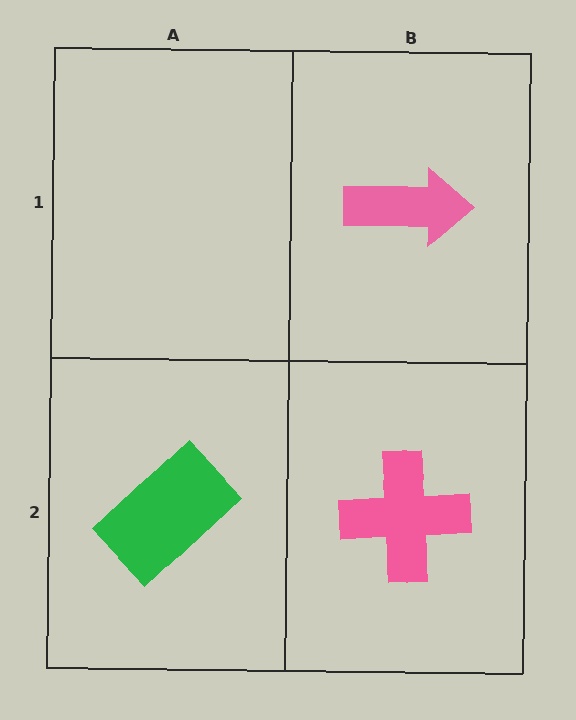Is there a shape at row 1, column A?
No, that cell is empty.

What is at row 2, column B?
A pink cross.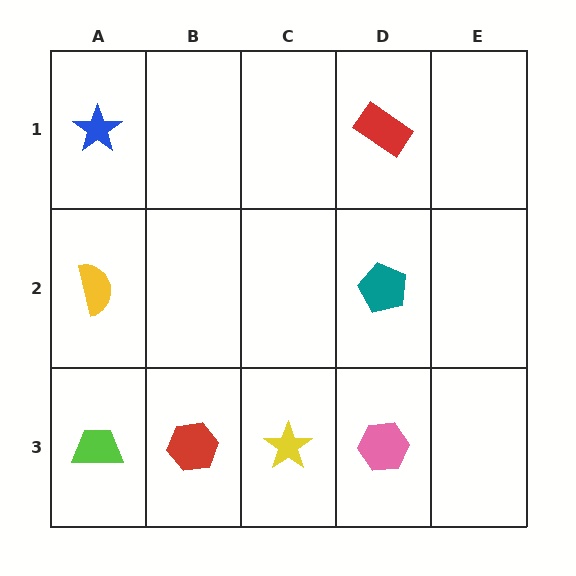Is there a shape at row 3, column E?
No, that cell is empty.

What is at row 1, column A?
A blue star.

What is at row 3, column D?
A pink hexagon.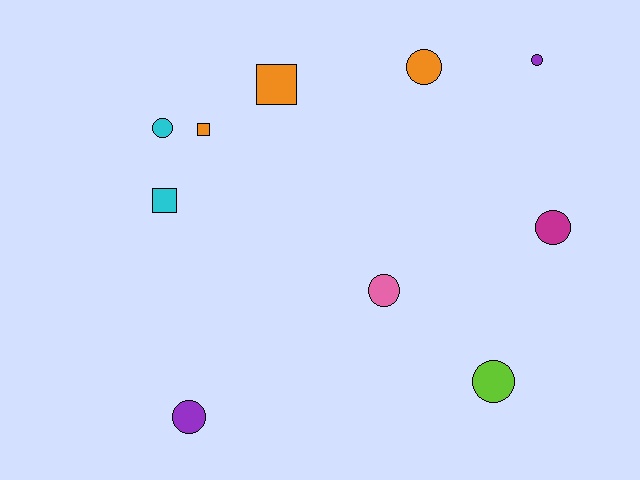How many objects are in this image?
There are 10 objects.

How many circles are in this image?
There are 7 circles.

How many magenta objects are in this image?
There is 1 magenta object.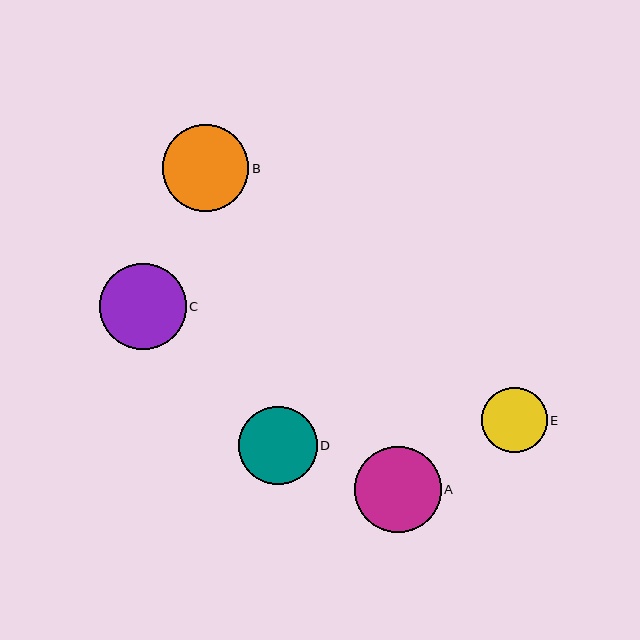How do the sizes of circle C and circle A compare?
Circle C and circle A are approximately the same size.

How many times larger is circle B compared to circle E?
Circle B is approximately 1.3 times the size of circle E.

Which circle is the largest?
Circle C is the largest with a size of approximately 86 pixels.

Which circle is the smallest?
Circle E is the smallest with a size of approximately 66 pixels.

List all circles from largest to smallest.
From largest to smallest: C, A, B, D, E.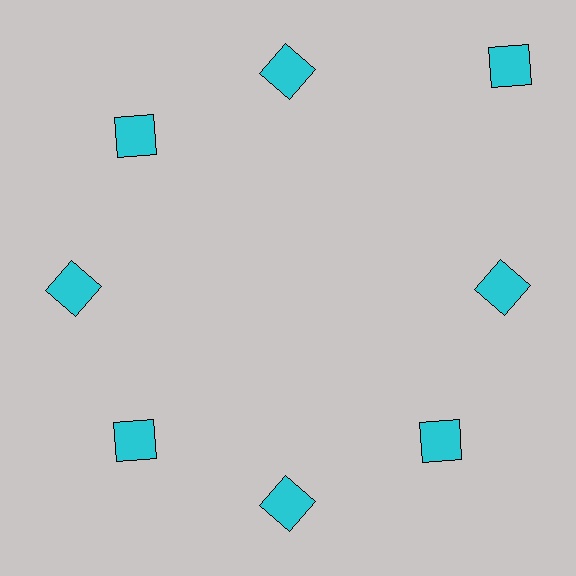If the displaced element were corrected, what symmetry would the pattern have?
It would have 8-fold rotational symmetry — the pattern would map onto itself every 45 degrees.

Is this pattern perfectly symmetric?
No. The 8 cyan squares are arranged in a ring, but one element near the 2 o'clock position is pushed outward from the center, breaking the 8-fold rotational symmetry.